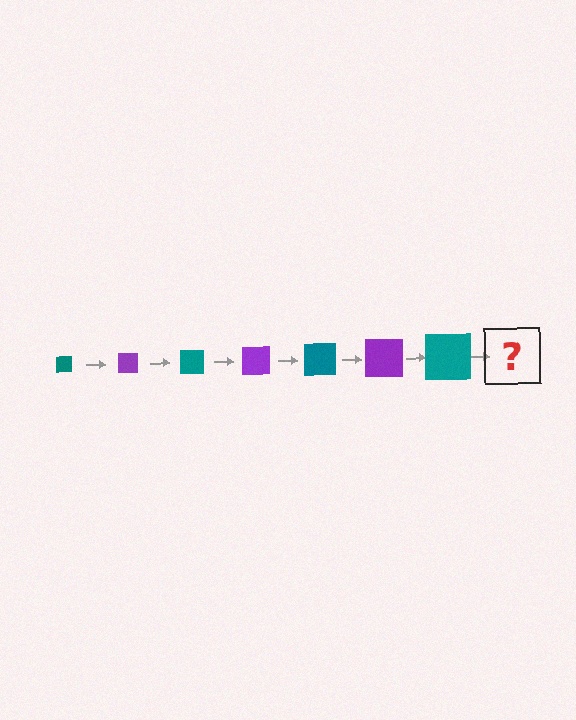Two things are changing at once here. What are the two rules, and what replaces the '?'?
The two rules are that the square grows larger each step and the color cycles through teal and purple. The '?' should be a purple square, larger than the previous one.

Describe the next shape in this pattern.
It should be a purple square, larger than the previous one.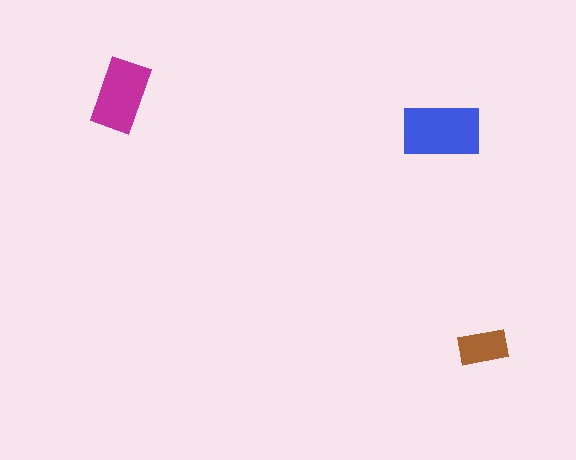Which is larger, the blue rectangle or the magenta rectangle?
The blue one.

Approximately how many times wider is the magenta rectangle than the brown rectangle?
About 1.5 times wider.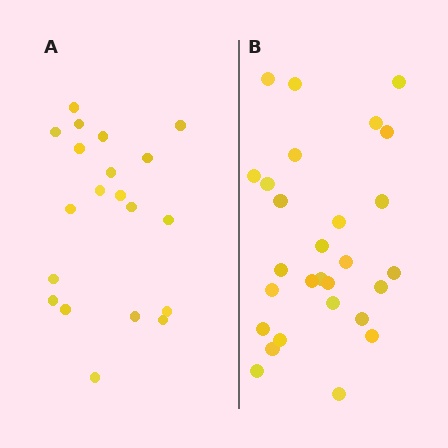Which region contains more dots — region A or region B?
Region B (the right region) has more dots.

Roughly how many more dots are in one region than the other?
Region B has roughly 8 or so more dots than region A.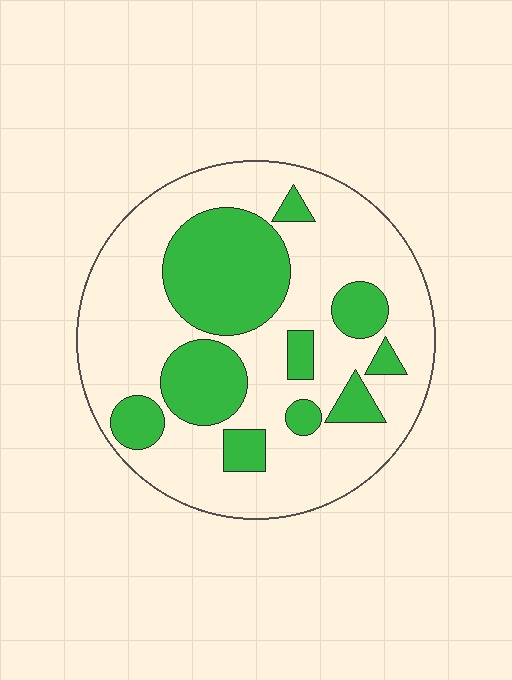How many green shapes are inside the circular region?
10.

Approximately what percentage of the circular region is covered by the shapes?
Approximately 30%.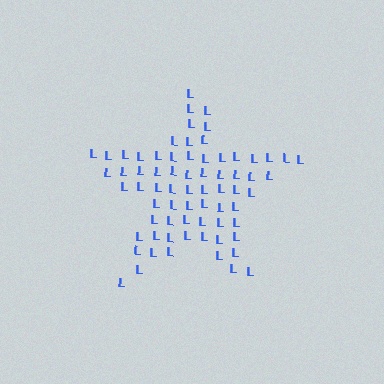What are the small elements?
The small elements are letter L's.